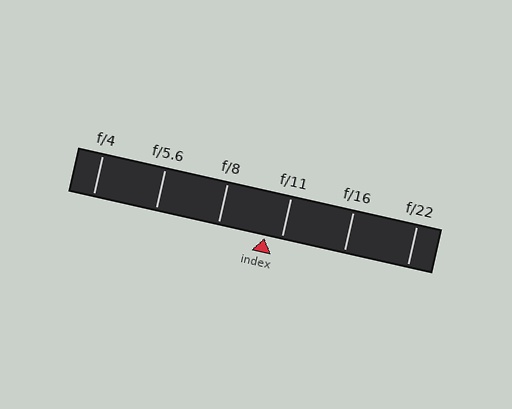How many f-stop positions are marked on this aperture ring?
There are 6 f-stop positions marked.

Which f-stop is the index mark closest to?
The index mark is closest to f/11.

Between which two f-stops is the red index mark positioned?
The index mark is between f/8 and f/11.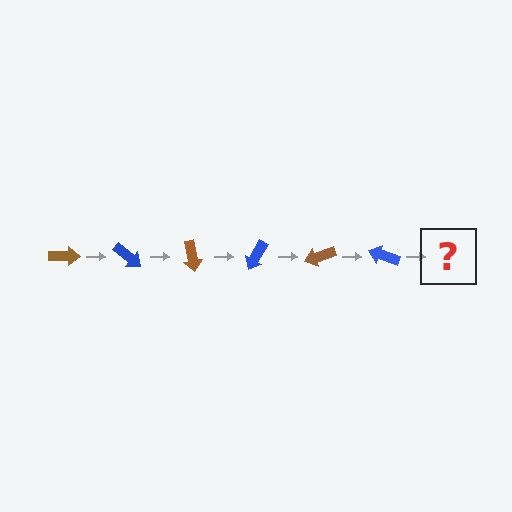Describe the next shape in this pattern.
It should be a brown arrow, rotated 240 degrees from the start.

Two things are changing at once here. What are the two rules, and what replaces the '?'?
The two rules are that it rotates 40 degrees each step and the color cycles through brown and blue. The '?' should be a brown arrow, rotated 240 degrees from the start.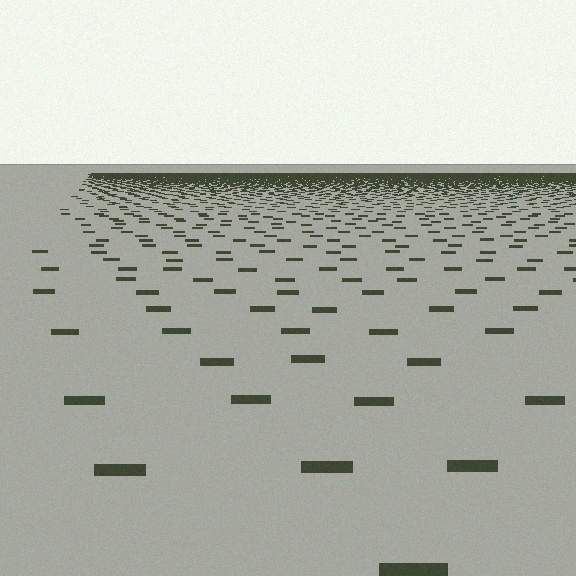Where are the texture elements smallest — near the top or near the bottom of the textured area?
Near the top.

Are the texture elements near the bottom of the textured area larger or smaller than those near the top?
Larger. Near the bottom, elements are closer to the viewer and appear at a bigger on-screen size.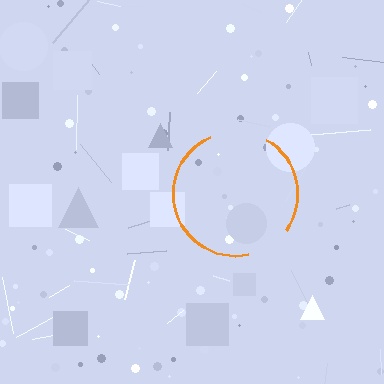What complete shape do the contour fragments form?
The contour fragments form a circle.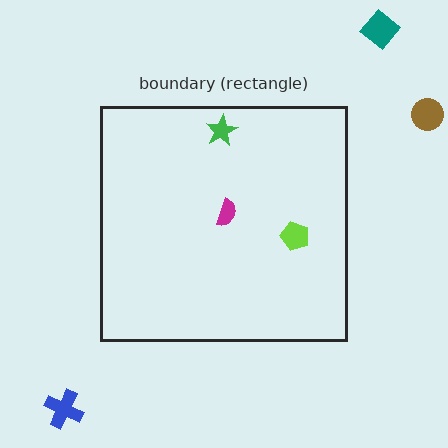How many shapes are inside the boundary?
3 inside, 3 outside.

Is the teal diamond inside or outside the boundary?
Outside.